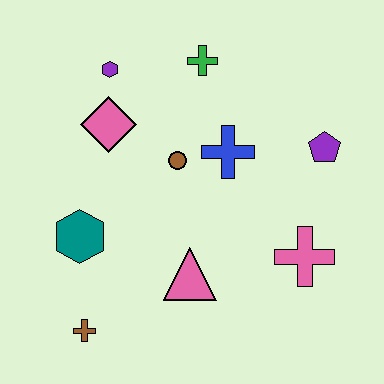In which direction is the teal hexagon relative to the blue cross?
The teal hexagon is to the left of the blue cross.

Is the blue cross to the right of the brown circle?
Yes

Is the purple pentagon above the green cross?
No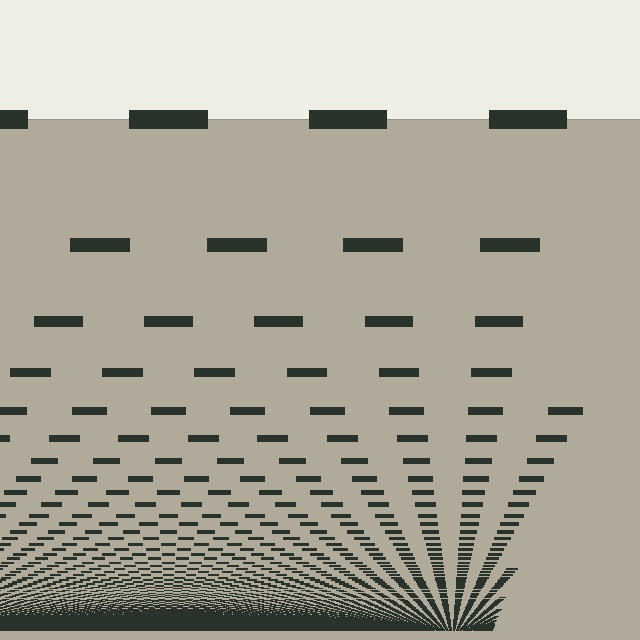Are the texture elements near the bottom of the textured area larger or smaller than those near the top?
Smaller. The gradient is inverted — elements near the bottom are smaller and denser.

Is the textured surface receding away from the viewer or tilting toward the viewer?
The surface appears to tilt toward the viewer. Texture elements get larger and sparser toward the top.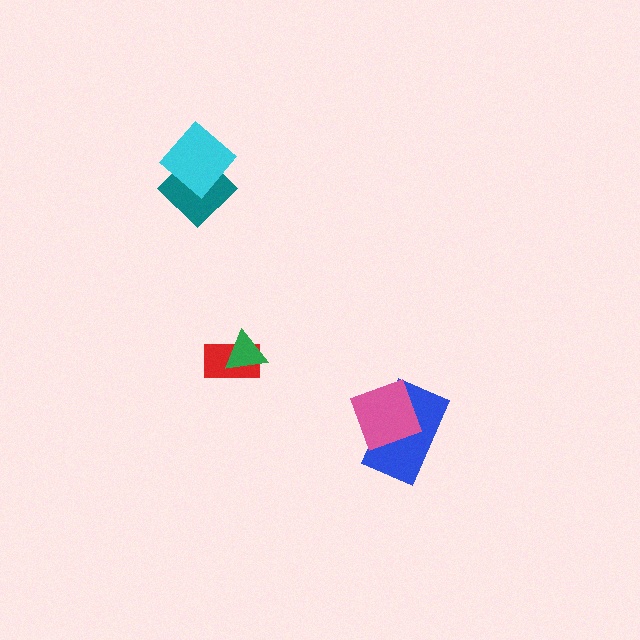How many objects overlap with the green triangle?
1 object overlaps with the green triangle.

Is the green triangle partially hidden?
No, no other shape covers it.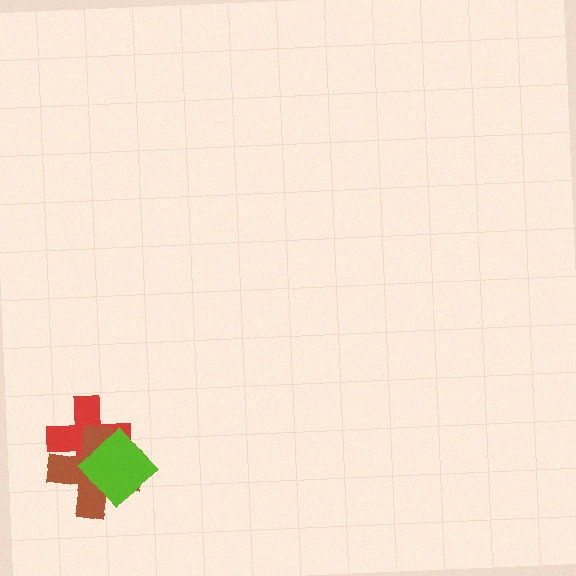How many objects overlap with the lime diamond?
2 objects overlap with the lime diamond.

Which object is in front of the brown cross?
The lime diamond is in front of the brown cross.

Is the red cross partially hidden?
Yes, it is partially covered by another shape.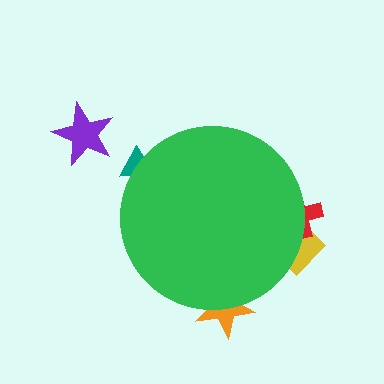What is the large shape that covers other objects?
A green circle.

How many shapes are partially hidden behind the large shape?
4 shapes are partially hidden.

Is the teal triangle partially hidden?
Yes, the teal triangle is partially hidden behind the green circle.